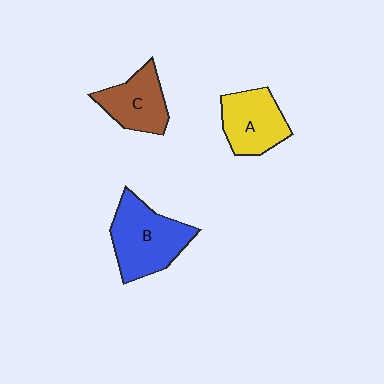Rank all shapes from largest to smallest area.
From largest to smallest: B (blue), A (yellow), C (brown).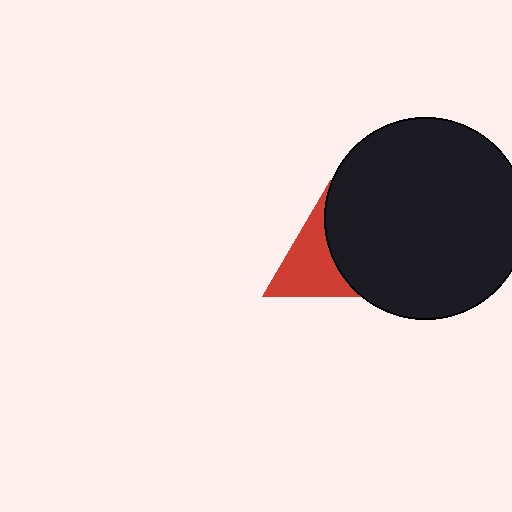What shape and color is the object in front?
The object in front is a black circle.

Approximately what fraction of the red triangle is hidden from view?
Roughly 47% of the red triangle is hidden behind the black circle.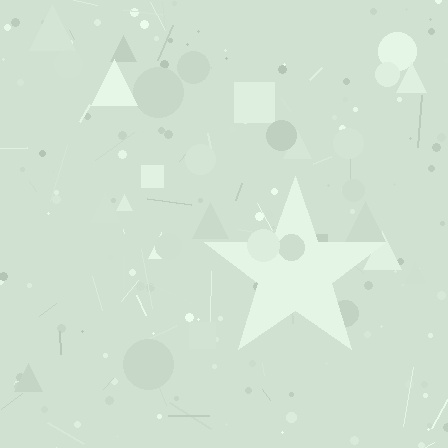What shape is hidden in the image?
A star is hidden in the image.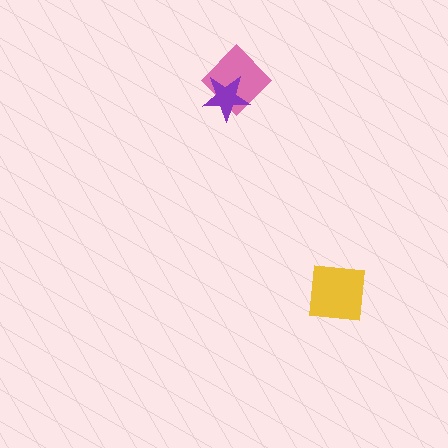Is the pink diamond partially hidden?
Yes, it is partially covered by another shape.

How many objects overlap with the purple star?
1 object overlaps with the purple star.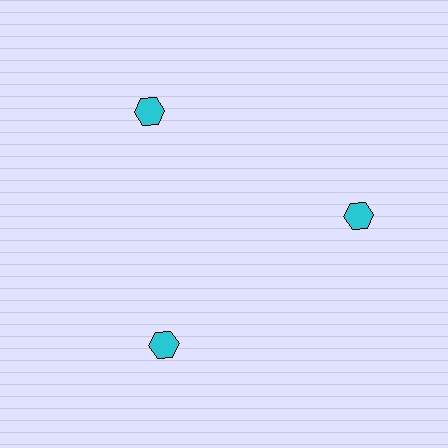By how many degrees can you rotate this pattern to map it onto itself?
The pattern maps onto itself every 120 degrees of rotation.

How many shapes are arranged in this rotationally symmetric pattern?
There are 3 shapes, arranged in 3 groups of 1.